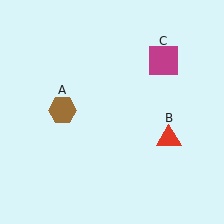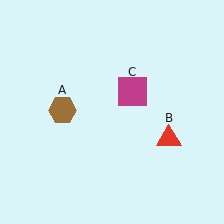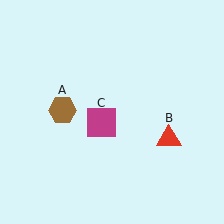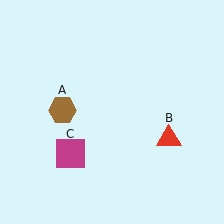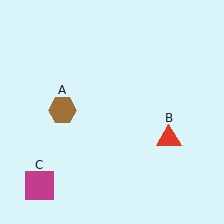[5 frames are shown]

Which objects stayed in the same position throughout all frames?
Brown hexagon (object A) and red triangle (object B) remained stationary.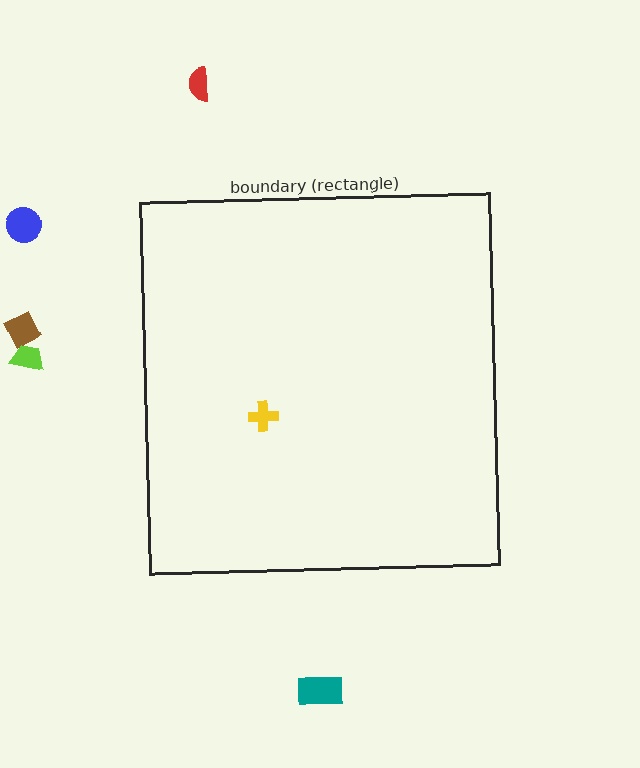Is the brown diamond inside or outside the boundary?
Outside.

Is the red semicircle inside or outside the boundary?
Outside.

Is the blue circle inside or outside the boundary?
Outside.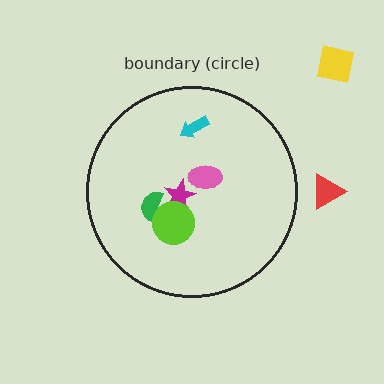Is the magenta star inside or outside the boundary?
Inside.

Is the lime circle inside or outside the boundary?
Inside.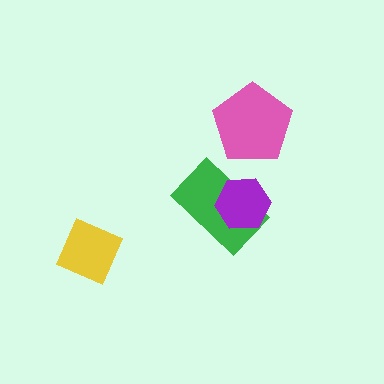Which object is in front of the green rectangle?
The purple hexagon is in front of the green rectangle.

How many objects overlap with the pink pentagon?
0 objects overlap with the pink pentagon.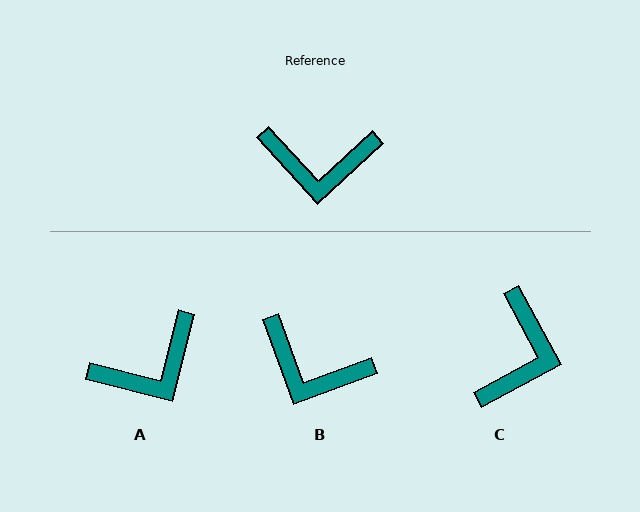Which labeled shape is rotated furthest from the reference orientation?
C, about 76 degrees away.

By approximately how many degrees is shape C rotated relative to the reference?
Approximately 76 degrees counter-clockwise.